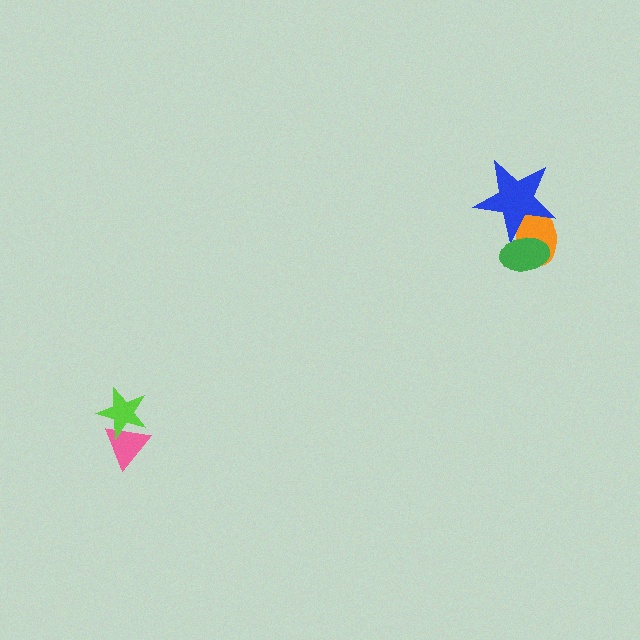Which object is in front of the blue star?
The green ellipse is in front of the blue star.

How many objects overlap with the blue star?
2 objects overlap with the blue star.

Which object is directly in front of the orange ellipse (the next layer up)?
The blue star is directly in front of the orange ellipse.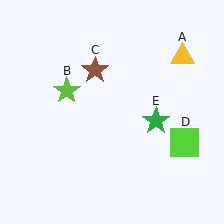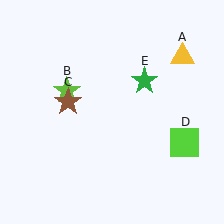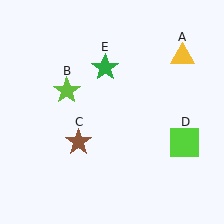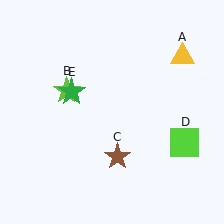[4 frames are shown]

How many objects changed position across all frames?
2 objects changed position: brown star (object C), green star (object E).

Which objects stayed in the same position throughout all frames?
Yellow triangle (object A) and lime star (object B) and lime square (object D) remained stationary.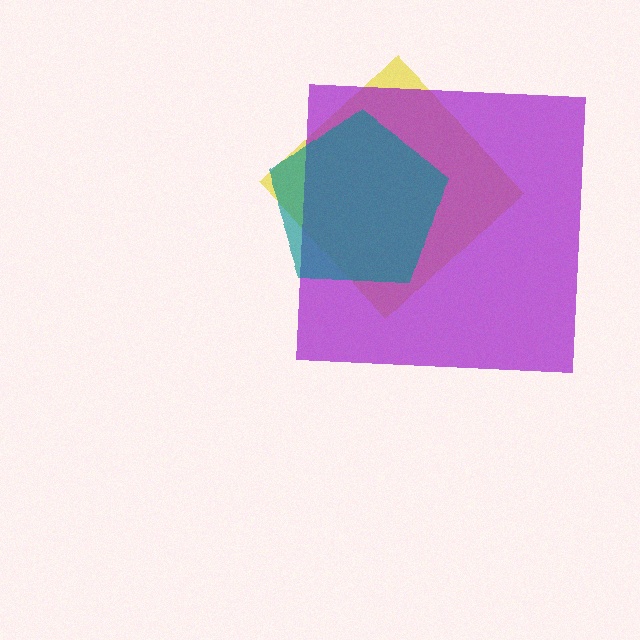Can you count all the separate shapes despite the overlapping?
Yes, there are 3 separate shapes.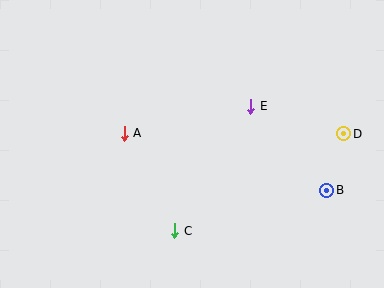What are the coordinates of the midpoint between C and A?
The midpoint between C and A is at (150, 182).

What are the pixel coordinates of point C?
Point C is at (175, 231).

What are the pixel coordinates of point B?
Point B is at (326, 190).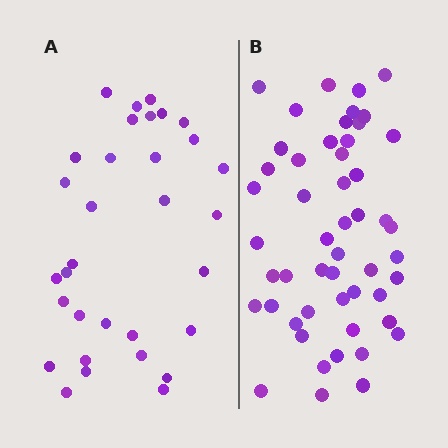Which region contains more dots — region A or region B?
Region B (the right region) has more dots.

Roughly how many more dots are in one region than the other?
Region B has approximately 20 more dots than region A.